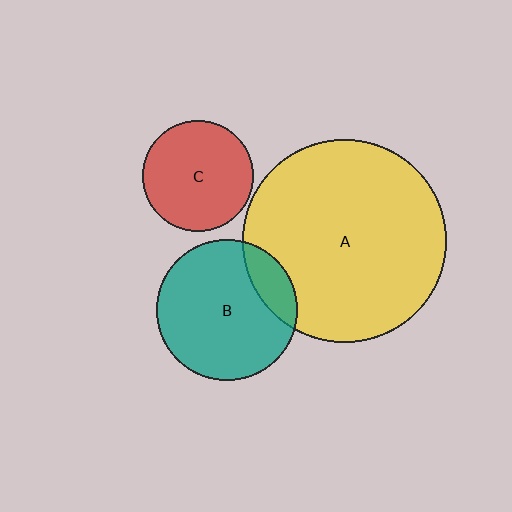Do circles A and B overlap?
Yes.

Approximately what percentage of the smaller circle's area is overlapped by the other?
Approximately 15%.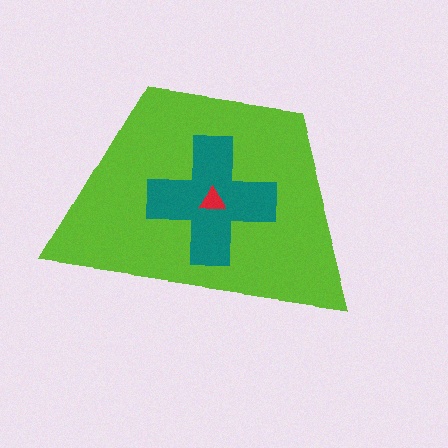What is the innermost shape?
The red triangle.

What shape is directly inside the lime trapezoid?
The teal cross.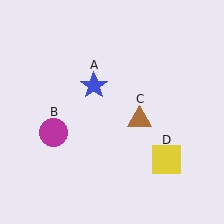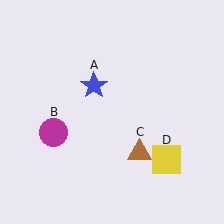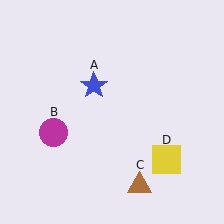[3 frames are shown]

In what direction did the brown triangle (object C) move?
The brown triangle (object C) moved down.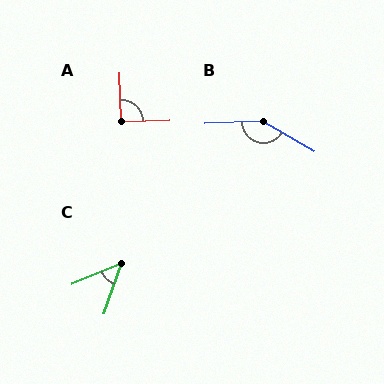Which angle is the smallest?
C, at approximately 49 degrees.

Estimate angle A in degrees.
Approximately 90 degrees.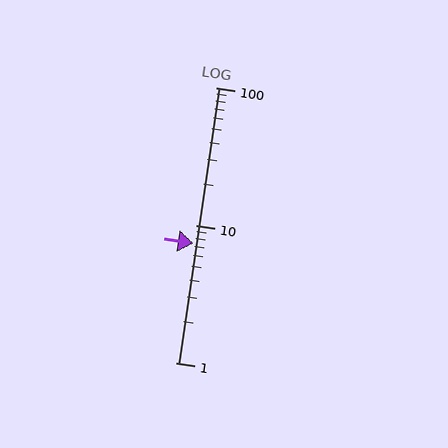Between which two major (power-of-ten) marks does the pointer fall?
The pointer is between 1 and 10.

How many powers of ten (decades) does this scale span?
The scale spans 2 decades, from 1 to 100.